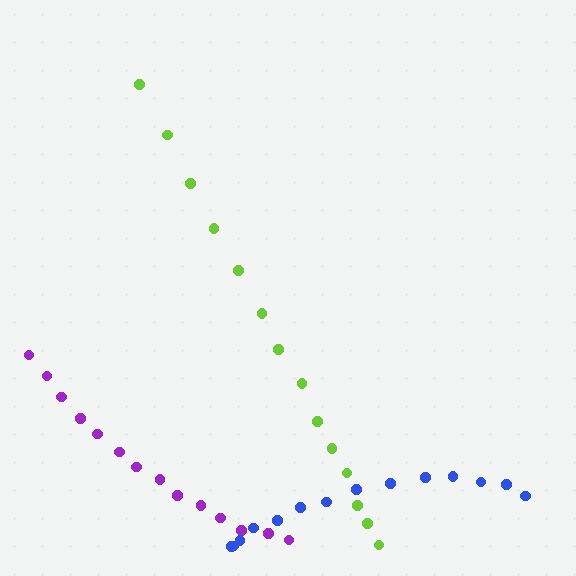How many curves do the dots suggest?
There are 3 distinct paths.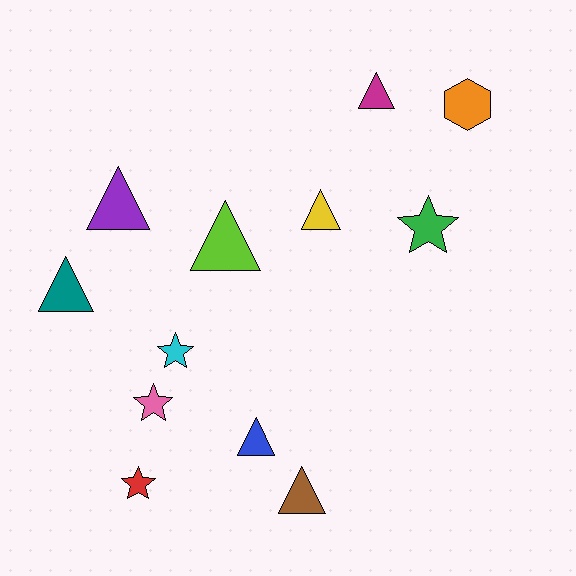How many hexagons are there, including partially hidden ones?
There is 1 hexagon.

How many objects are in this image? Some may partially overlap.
There are 12 objects.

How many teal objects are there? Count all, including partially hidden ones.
There is 1 teal object.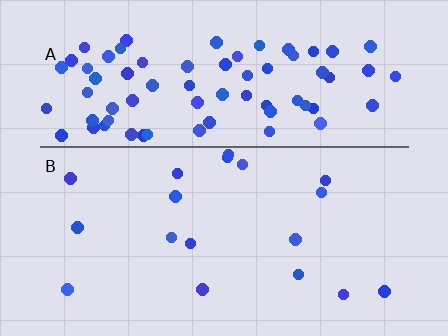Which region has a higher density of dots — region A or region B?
A (the top).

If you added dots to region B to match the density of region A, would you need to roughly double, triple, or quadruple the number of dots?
Approximately quadruple.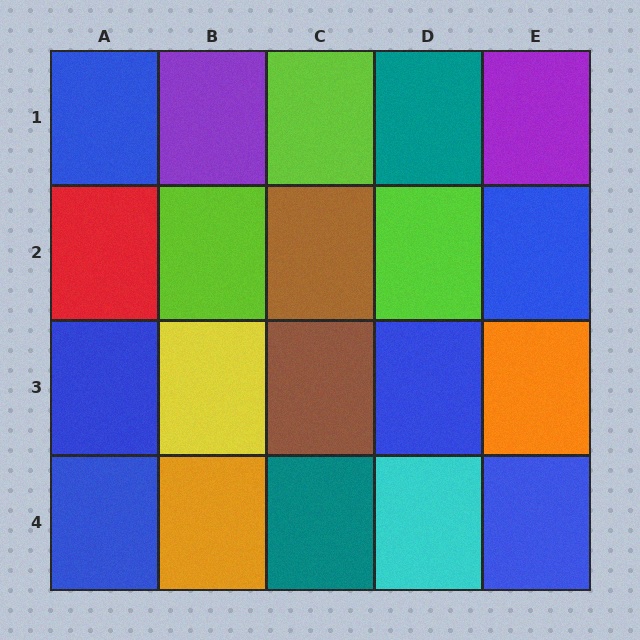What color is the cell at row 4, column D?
Cyan.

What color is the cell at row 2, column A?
Red.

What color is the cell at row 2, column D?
Lime.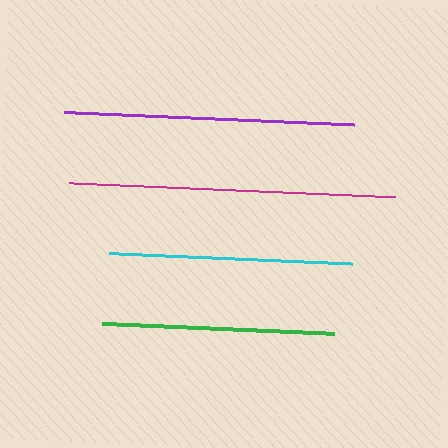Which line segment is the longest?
The magenta line is the longest at approximately 327 pixels.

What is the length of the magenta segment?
The magenta segment is approximately 327 pixels long.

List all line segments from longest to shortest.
From longest to shortest: magenta, purple, cyan, green.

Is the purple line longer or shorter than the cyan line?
The purple line is longer than the cyan line.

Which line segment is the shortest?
The green line is the shortest at approximately 233 pixels.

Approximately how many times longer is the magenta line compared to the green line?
The magenta line is approximately 1.4 times the length of the green line.